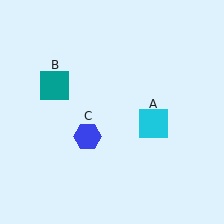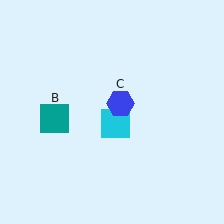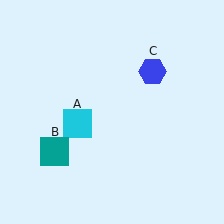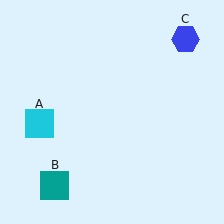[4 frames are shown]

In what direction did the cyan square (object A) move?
The cyan square (object A) moved left.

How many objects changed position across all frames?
3 objects changed position: cyan square (object A), teal square (object B), blue hexagon (object C).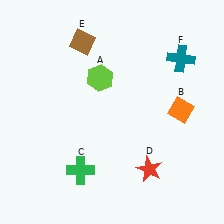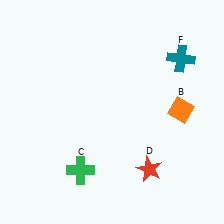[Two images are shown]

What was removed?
The lime hexagon (A), the brown diamond (E) were removed in Image 2.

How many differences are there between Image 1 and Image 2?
There are 2 differences between the two images.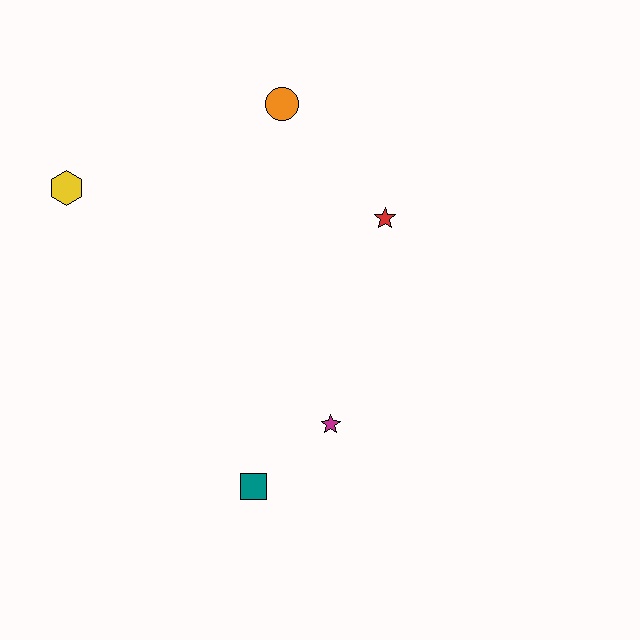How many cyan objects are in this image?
There are no cyan objects.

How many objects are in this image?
There are 5 objects.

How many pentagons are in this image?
There are no pentagons.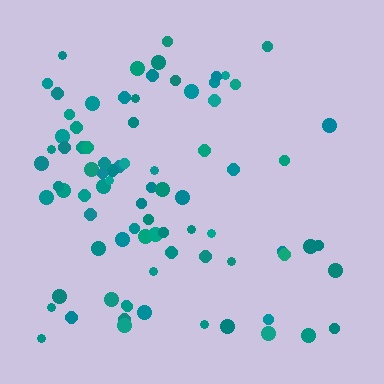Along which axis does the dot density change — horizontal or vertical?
Horizontal.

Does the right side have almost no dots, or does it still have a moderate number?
Still a moderate number, just noticeably fewer than the left.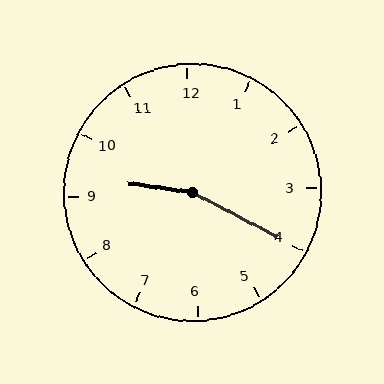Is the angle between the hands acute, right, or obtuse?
It is obtuse.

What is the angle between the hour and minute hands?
Approximately 160 degrees.